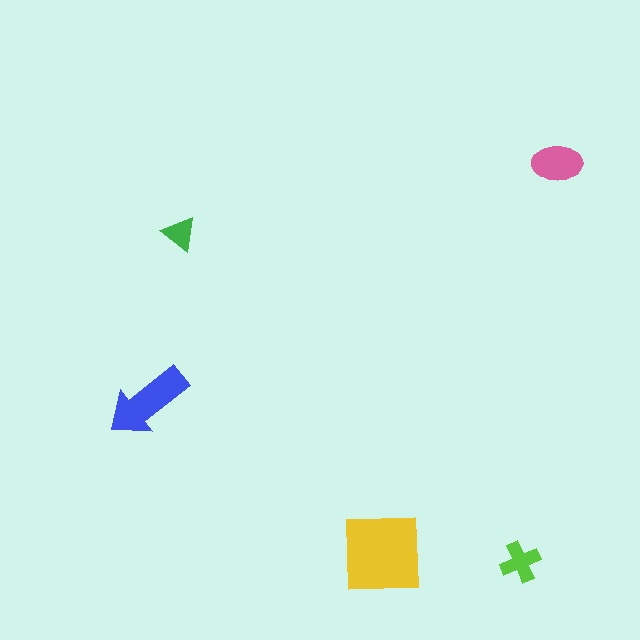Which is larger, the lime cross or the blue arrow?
The blue arrow.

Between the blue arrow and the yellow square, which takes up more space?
The yellow square.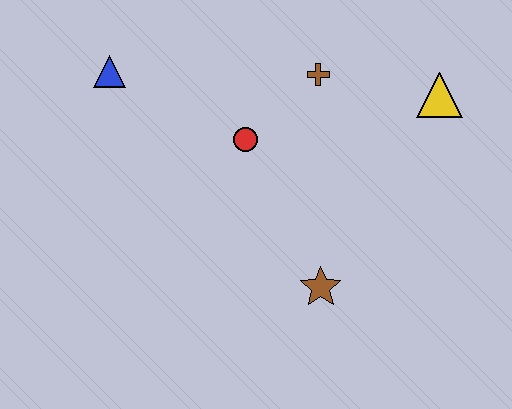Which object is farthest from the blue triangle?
The yellow triangle is farthest from the blue triangle.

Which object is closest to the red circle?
The brown cross is closest to the red circle.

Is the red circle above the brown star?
Yes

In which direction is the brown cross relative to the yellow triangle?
The brown cross is to the left of the yellow triangle.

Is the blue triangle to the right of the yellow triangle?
No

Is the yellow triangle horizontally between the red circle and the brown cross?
No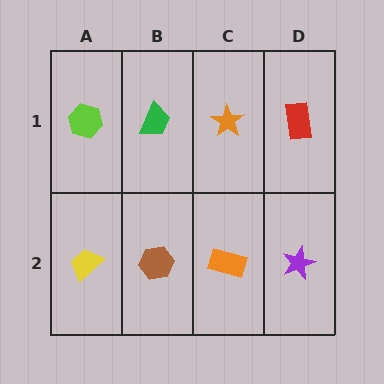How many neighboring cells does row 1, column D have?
2.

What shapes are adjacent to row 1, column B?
A brown hexagon (row 2, column B), a lime hexagon (row 1, column A), an orange star (row 1, column C).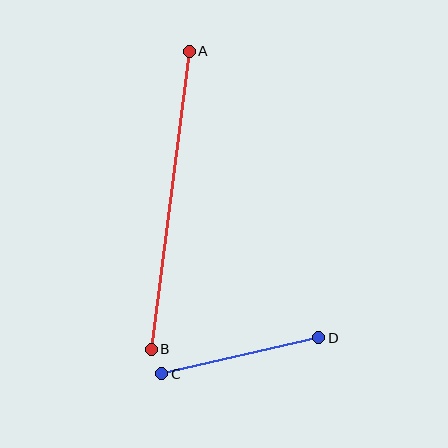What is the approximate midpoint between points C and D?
The midpoint is at approximately (240, 356) pixels.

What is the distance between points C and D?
The distance is approximately 161 pixels.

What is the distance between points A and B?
The distance is approximately 300 pixels.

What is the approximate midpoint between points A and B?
The midpoint is at approximately (170, 200) pixels.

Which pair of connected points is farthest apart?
Points A and B are farthest apart.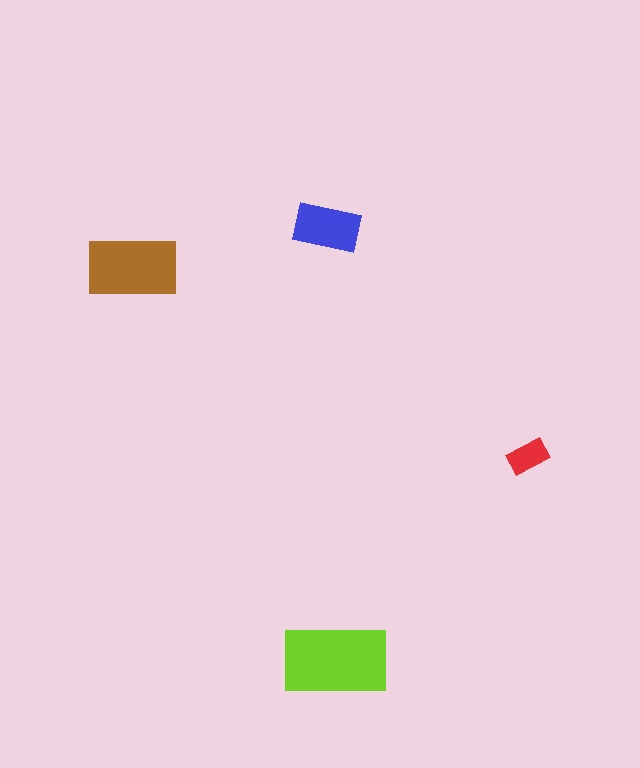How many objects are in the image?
There are 4 objects in the image.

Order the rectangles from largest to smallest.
the lime one, the brown one, the blue one, the red one.